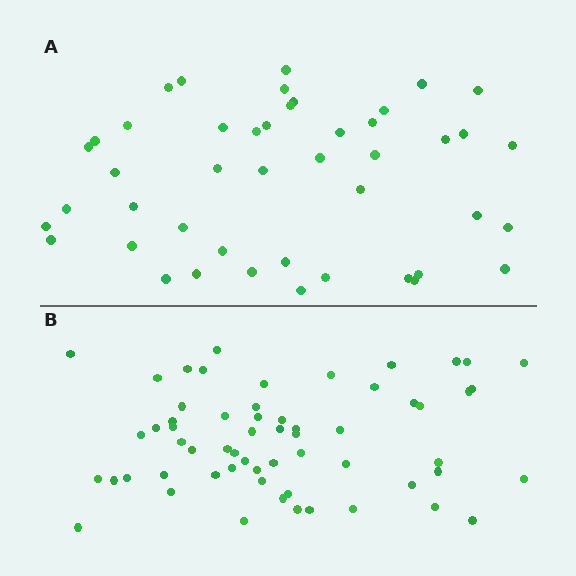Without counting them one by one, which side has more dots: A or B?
Region B (the bottom region) has more dots.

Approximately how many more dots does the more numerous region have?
Region B has approximately 15 more dots than region A.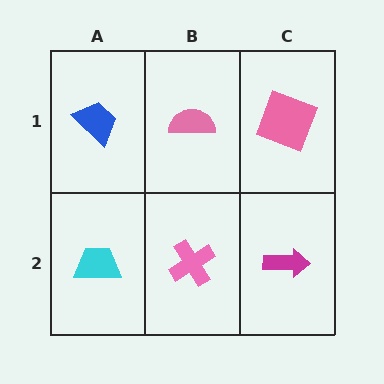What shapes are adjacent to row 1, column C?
A magenta arrow (row 2, column C), a pink semicircle (row 1, column B).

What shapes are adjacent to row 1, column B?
A pink cross (row 2, column B), a blue trapezoid (row 1, column A), a pink square (row 1, column C).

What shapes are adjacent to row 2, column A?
A blue trapezoid (row 1, column A), a pink cross (row 2, column B).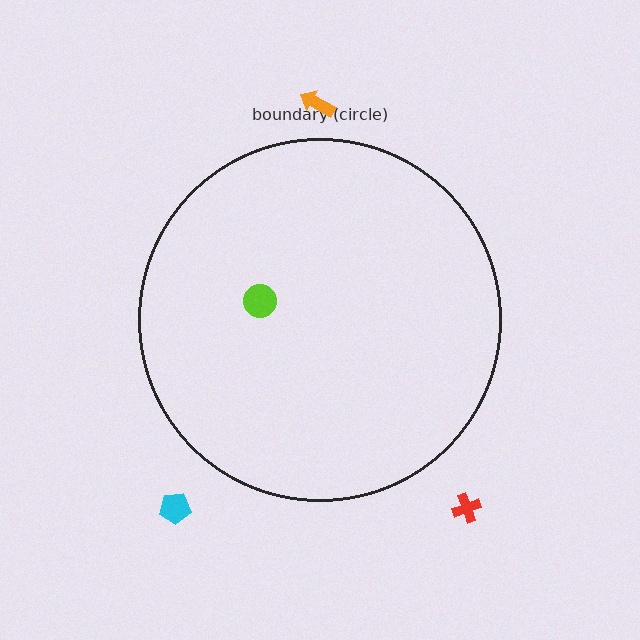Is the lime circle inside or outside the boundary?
Inside.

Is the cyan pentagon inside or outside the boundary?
Outside.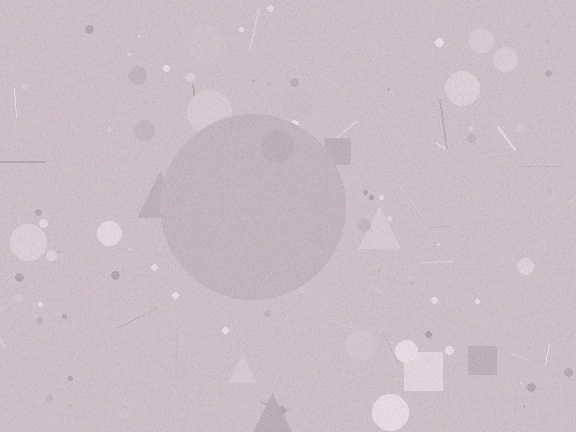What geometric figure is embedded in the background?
A circle is embedded in the background.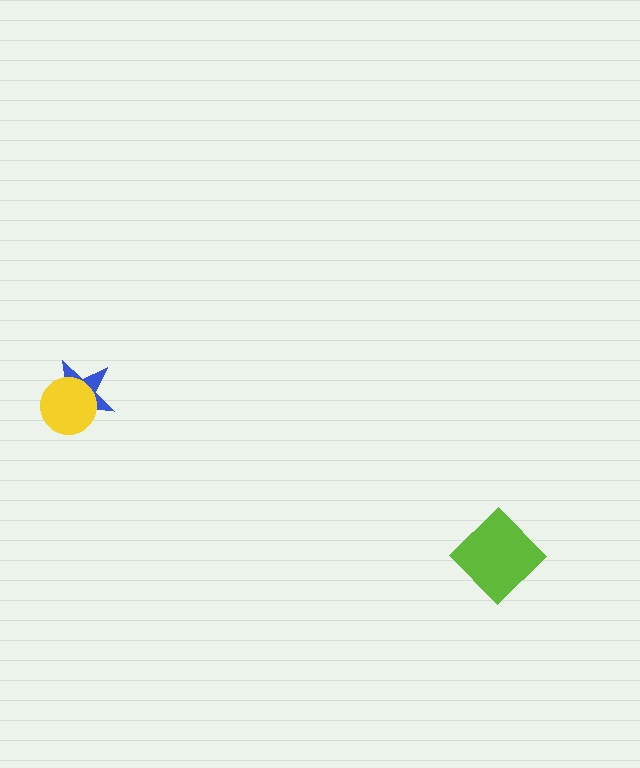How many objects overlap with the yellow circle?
1 object overlaps with the yellow circle.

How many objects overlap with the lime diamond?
0 objects overlap with the lime diamond.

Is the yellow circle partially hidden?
No, no other shape covers it.